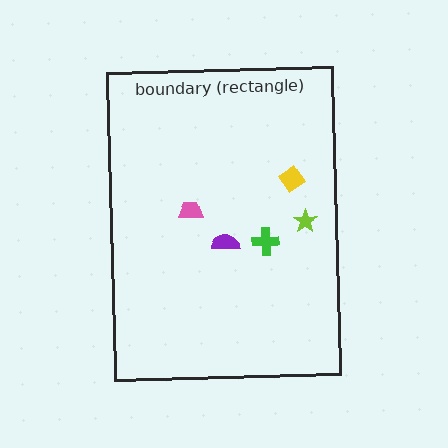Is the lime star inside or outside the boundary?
Inside.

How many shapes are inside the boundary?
5 inside, 0 outside.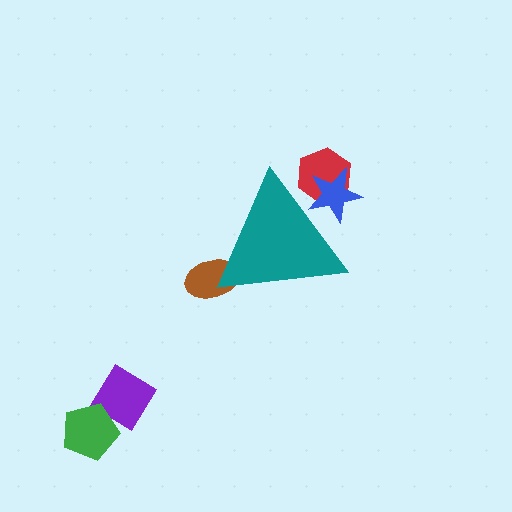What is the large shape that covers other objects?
A teal triangle.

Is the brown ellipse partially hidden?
Yes, the brown ellipse is partially hidden behind the teal triangle.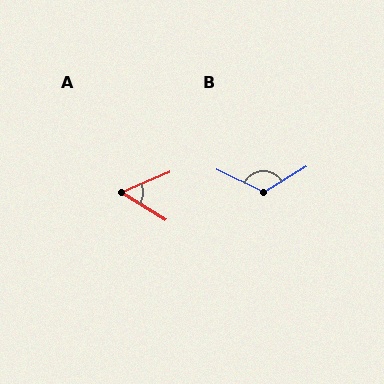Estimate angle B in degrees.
Approximately 123 degrees.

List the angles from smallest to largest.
A (54°), B (123°).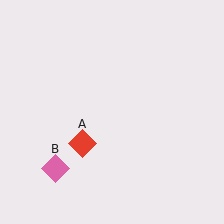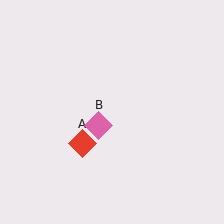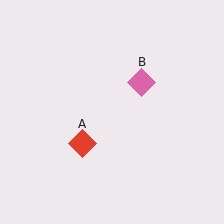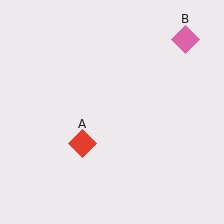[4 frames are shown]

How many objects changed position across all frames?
1 object changed position: pink diamond (object B).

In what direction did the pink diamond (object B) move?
The pink diamond (object B) moved up and to the right.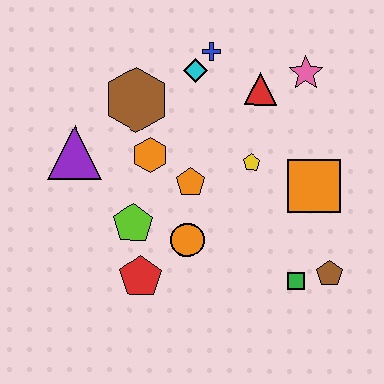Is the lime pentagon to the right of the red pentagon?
No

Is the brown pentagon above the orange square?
No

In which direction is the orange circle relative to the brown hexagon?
The orange circle is below the brown hexagon.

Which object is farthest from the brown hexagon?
The brown pentagon is farthest from the brown hexagon.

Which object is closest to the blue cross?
The cyan diamond is closest to the blue cross.